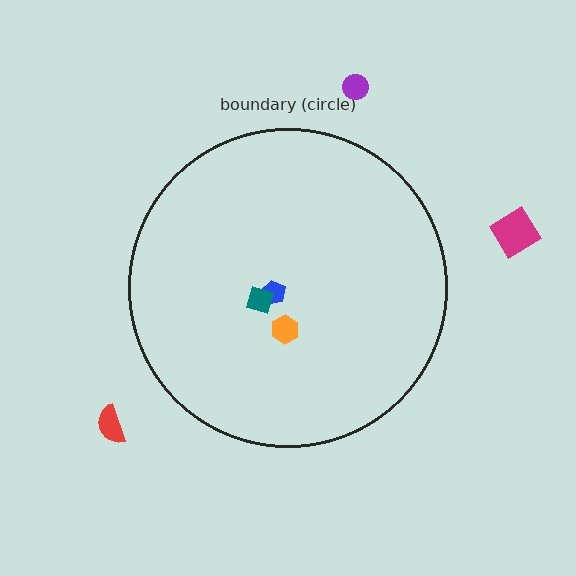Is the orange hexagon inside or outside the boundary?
Inside.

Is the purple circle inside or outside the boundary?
Outside.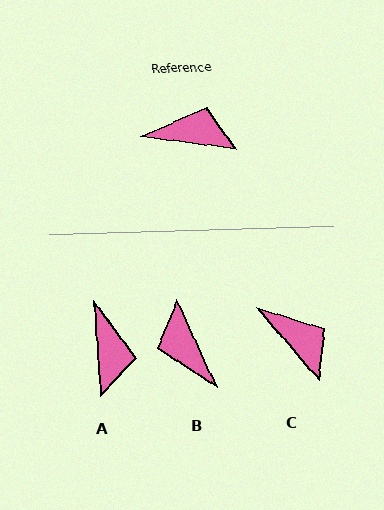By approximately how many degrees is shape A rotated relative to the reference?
Approximately 78 degrees clockwise.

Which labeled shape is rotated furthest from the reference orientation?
B, about 122 degrees away.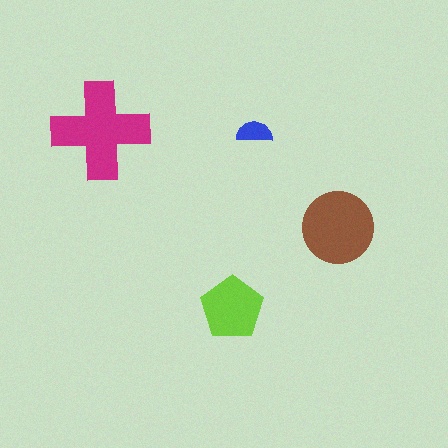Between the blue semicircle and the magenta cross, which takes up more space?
The magenta cross.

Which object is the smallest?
The blue semicircle.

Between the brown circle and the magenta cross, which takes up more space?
The magenta cross.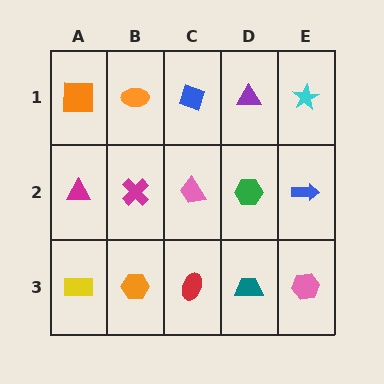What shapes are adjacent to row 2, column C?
A blue diamond (row 1, column C), a red ellipse (row 3, column C), a magenta cross (row 2, column B), a green hexagon (row 2, column D).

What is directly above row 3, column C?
A pink trapezoid.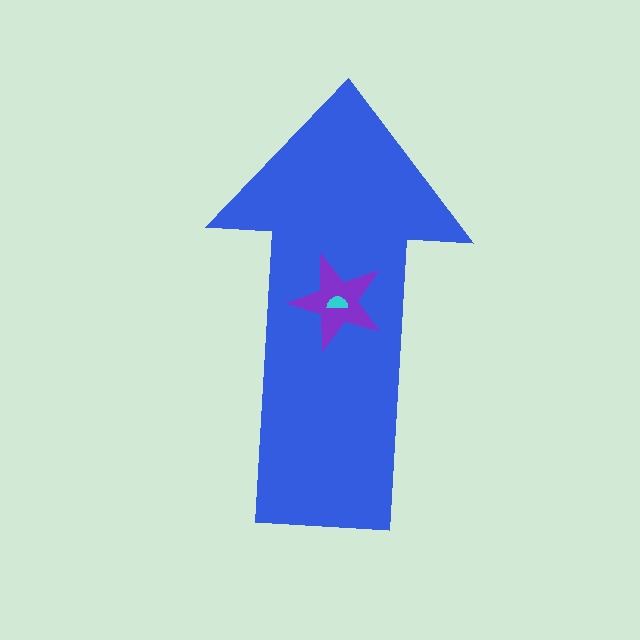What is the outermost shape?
The blue arrow.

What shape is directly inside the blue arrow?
The purple star.